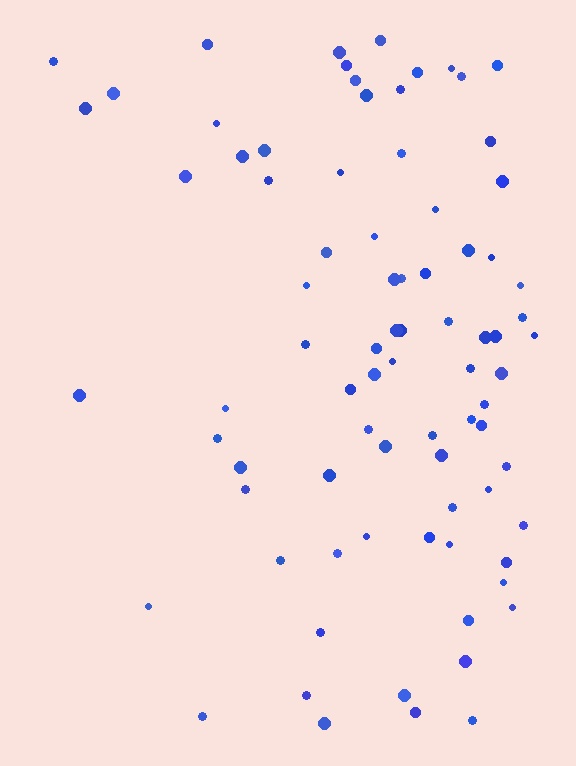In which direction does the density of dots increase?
From left to right, with the right side densest.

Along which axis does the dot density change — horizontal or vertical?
Horizontal.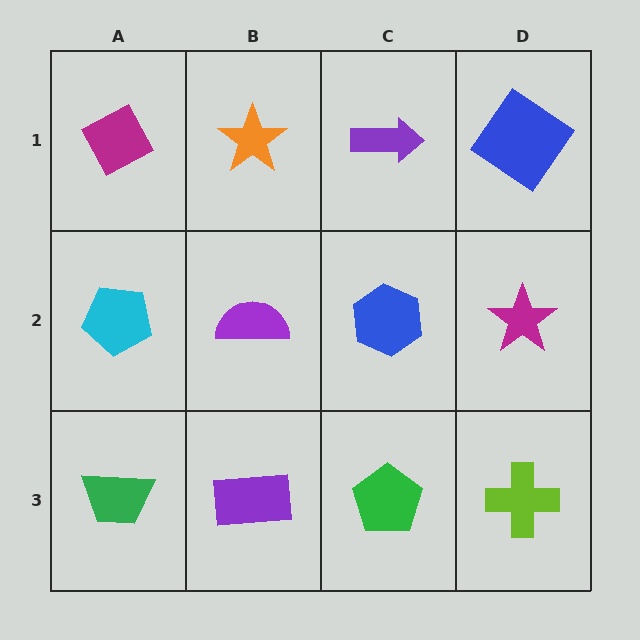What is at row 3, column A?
A green trapezoid.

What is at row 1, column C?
A purple arrow.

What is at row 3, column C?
A green pentagon.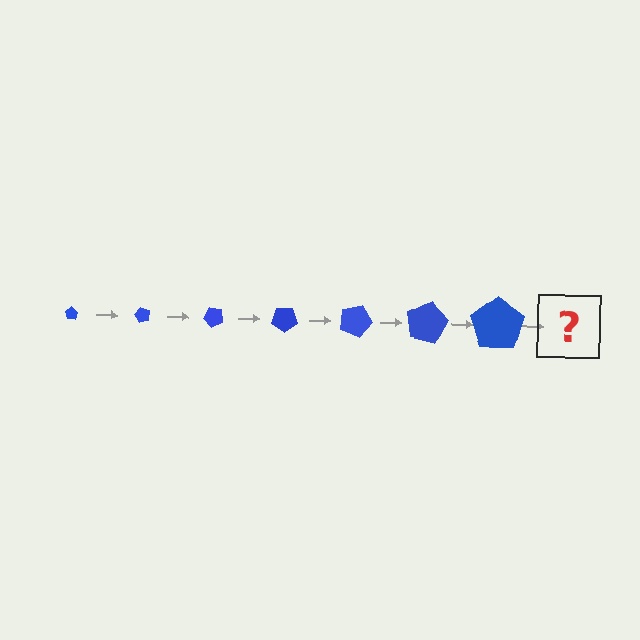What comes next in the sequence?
The next element should be a pentagon, larger than the previous one and rotated 420 degrees from the start.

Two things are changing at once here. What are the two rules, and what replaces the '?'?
The two rules are that the pentagon grows larger each step and it rotates 60 degrees each step. The '?' should be a pentagon, larger than the previous one and rotated 420 degrees from the start.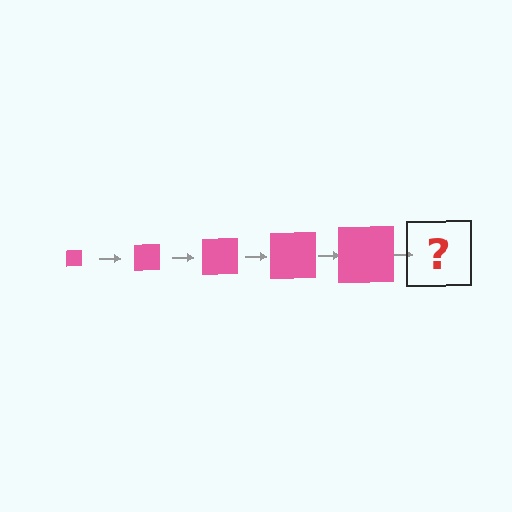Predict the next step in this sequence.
The next step is a pink square, larger than the previous one.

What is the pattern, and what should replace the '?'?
The pattern is that the square gets progressively larger each step. The '?' should be a pink square, larger than the previous one.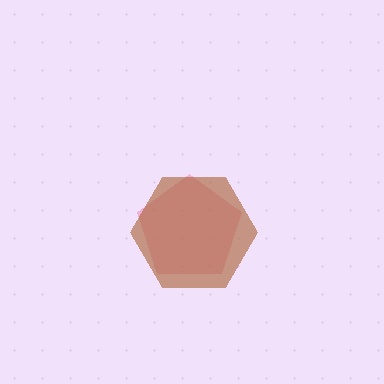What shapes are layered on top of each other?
The layered shapes are: a pink pentagon, a brown hexagon.